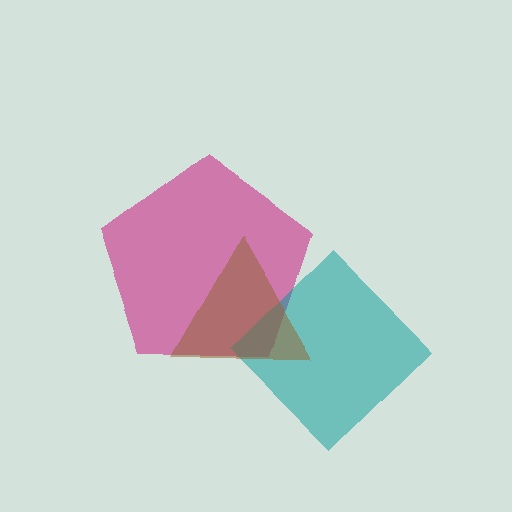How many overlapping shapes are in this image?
There are 3 overlapping shapes in the image.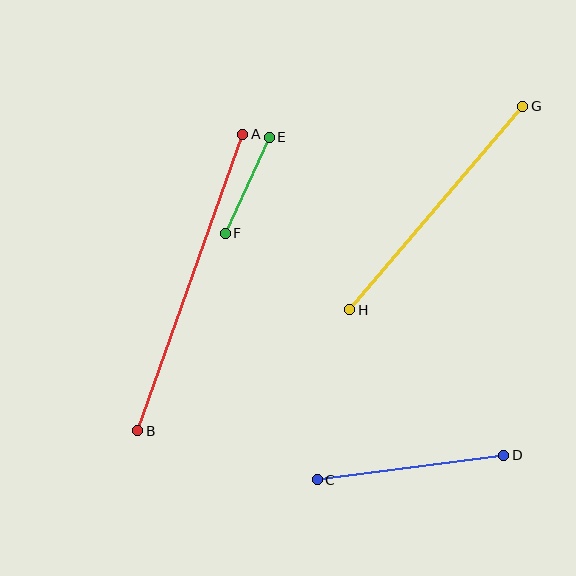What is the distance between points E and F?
The distance is approximately 106 pixels.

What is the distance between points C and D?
The distance is approximately 188 pixels.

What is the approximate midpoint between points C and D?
The midpoint is at approximately (411, 467) pixels.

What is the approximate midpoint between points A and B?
The midpoint is at approximately (190, 283) pixels.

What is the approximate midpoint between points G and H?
The midpoint is at approximately (436, 208) pixels.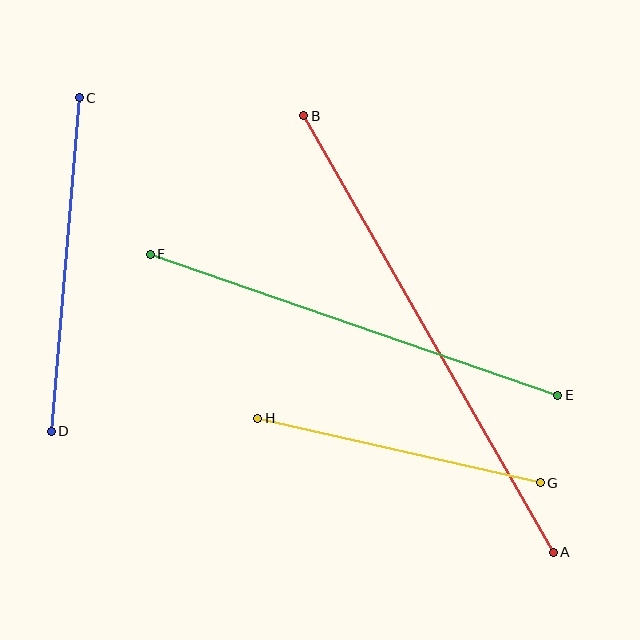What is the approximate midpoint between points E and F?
The midpoint is at approximately (354, 325) pixels.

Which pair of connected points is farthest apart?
Points A and B are farthest apart.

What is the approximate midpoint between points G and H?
The midpoint is at approximately (399, 450) pixels.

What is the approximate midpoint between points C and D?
The midpoint is at approximately (65, 265) pixels.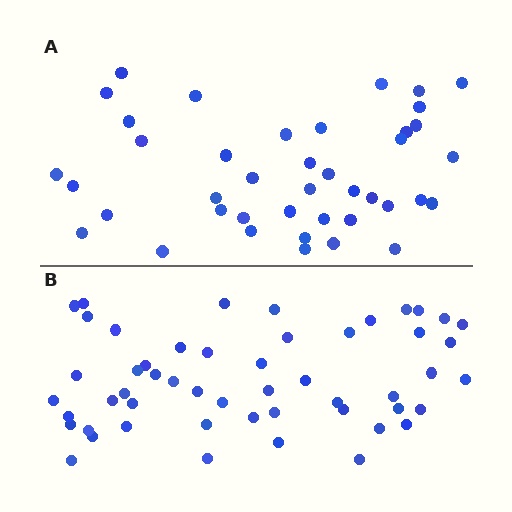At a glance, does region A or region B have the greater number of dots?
Region B (the bottom region) has more dots.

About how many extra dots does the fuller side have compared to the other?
Region B has roughly 12 or so more dots than region A.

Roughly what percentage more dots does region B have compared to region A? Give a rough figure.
About 25% more.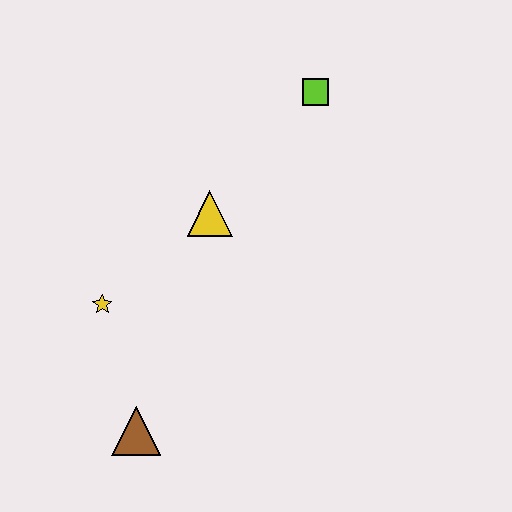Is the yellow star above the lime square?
No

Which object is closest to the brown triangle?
The yellow star is closest to the brown triangle.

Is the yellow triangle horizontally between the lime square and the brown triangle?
Yes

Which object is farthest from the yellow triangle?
The brown triangle is farthest from the yellow triangle.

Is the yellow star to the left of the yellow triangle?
Yes